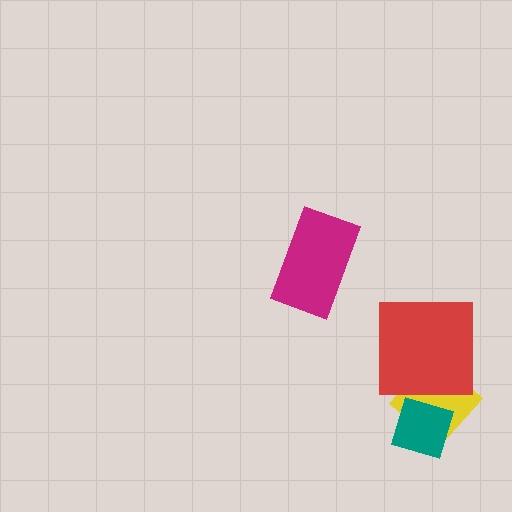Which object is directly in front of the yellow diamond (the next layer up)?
The teal diamond is directly in front of the yellow diamond.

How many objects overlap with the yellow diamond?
2 objects overlap with the yellow diamond.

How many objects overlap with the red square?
1 object overlaps with the red square.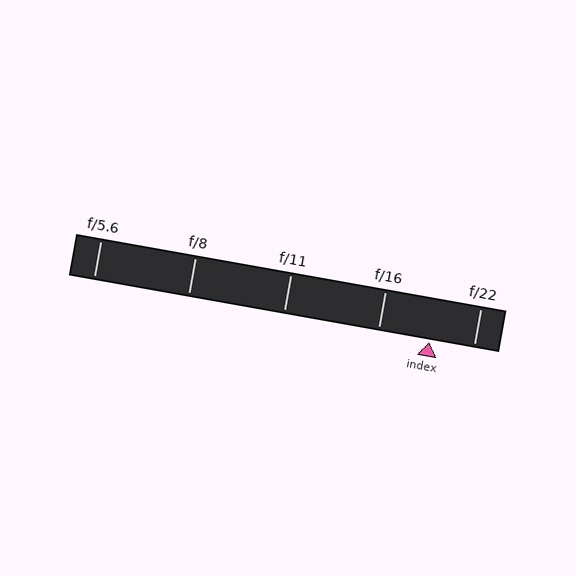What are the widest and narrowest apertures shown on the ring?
The widest aperture shown is f/5.6 and the narrowest is f/22.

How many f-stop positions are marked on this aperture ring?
There are 5 f-stop positions marked.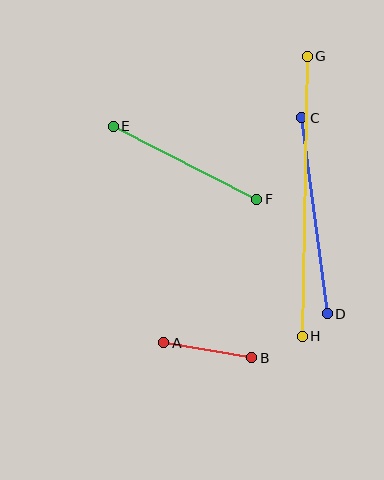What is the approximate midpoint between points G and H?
The midpoint is at approximately (305, 196) pixels.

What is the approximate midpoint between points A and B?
The midpoint is at approximately (208, 350) pixels.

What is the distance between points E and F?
The distance is approximately 161 pixels.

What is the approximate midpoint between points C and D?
The midpoint is at approximately (315, 216) pixels.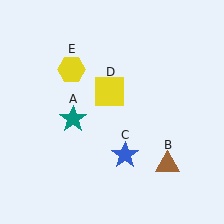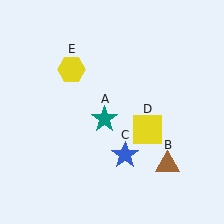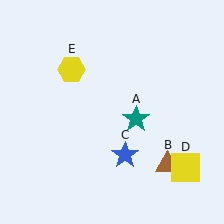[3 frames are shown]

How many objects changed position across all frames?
2 objects changed position: teal star (object A), yellow square (object D).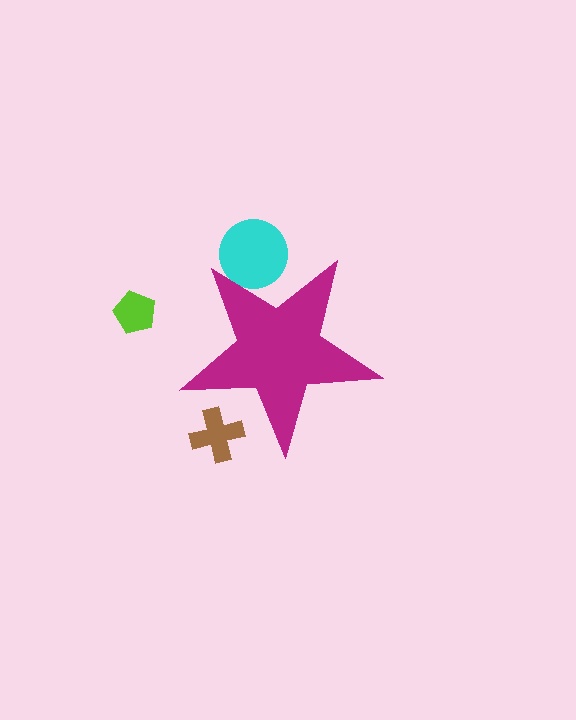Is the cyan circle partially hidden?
Yes, the cyan circle is partially hidden behind the magenta star.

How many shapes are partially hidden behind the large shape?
2 shapes are partially hidden.